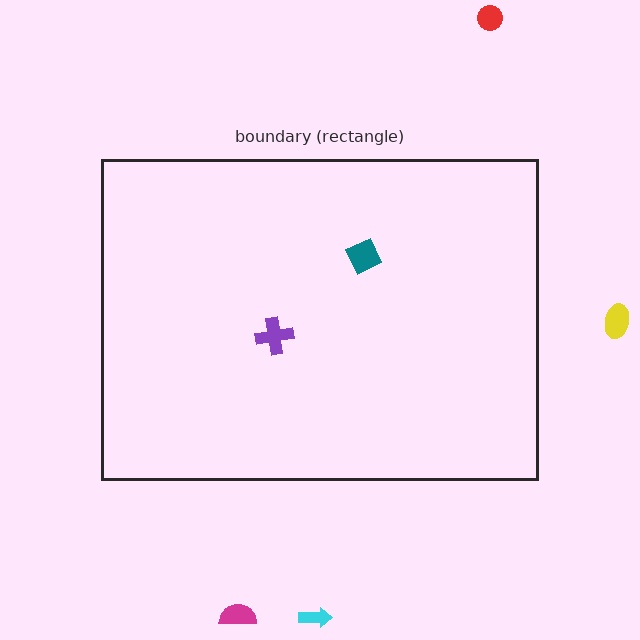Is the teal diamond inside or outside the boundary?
Inside.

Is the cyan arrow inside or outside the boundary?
Outside.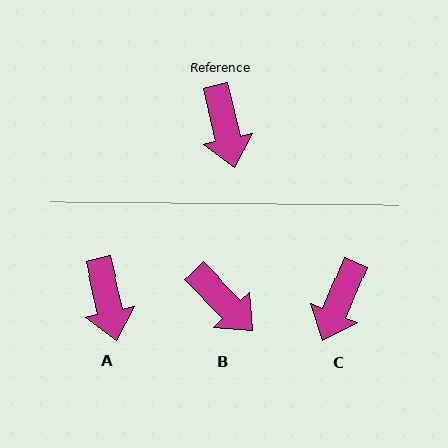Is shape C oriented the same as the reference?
No, it is off by about 36 degrees.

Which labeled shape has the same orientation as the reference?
A.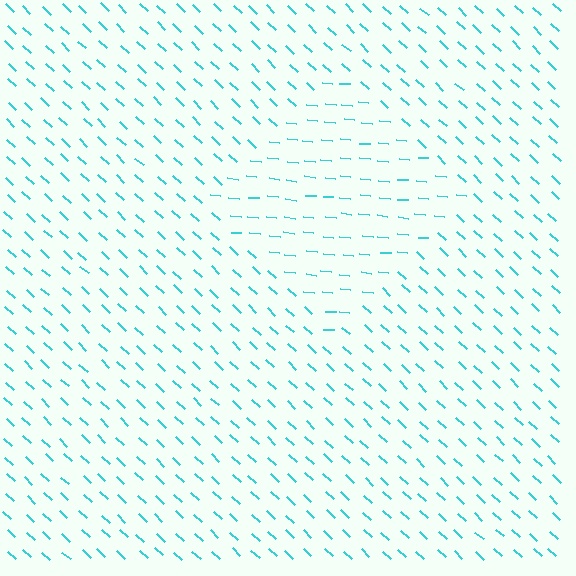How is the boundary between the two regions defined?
The boundary is defined purely by a change in line orientation (approximately 38 degrees difference). All lines are the same color and thickness.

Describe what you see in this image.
The image is filled with small cyan line segments. A diamond region in the image has lines oriented differently from the surrounding lines, creating a visible texture boundary.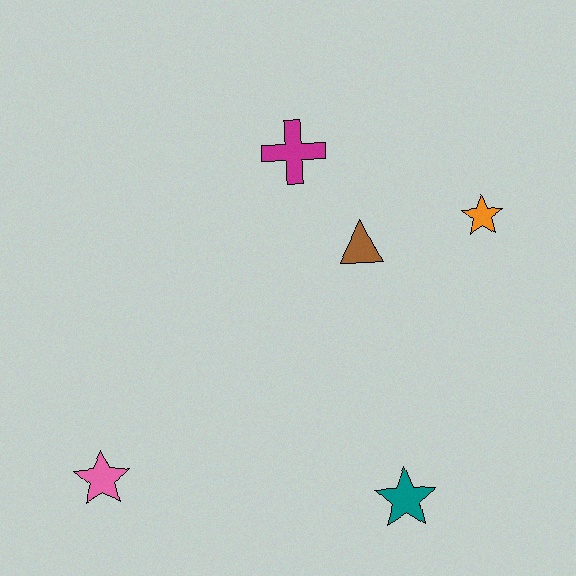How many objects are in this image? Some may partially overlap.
There are 5 objects.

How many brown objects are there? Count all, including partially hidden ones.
There is 1 brown object.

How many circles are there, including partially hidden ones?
There are no circles.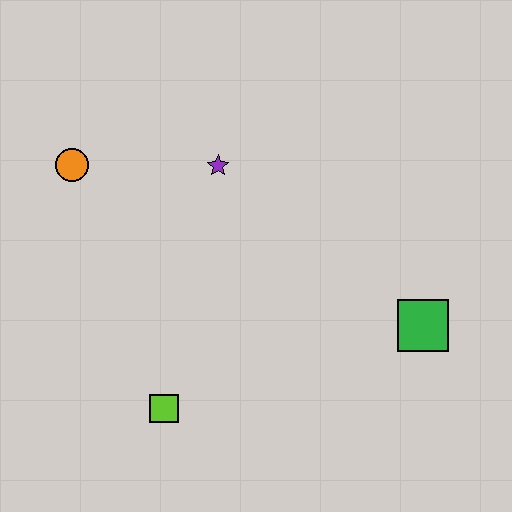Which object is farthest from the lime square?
The green square is farthest from the lime square.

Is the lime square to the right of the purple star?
No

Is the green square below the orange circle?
Yes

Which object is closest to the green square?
The purple star is closest to the green square.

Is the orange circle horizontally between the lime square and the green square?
No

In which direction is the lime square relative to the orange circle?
The lime square is below the orange circle.